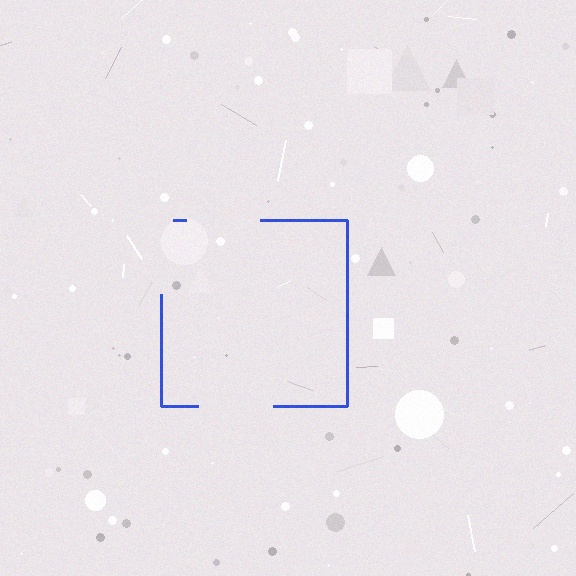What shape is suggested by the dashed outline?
The dashed outline suggests a square.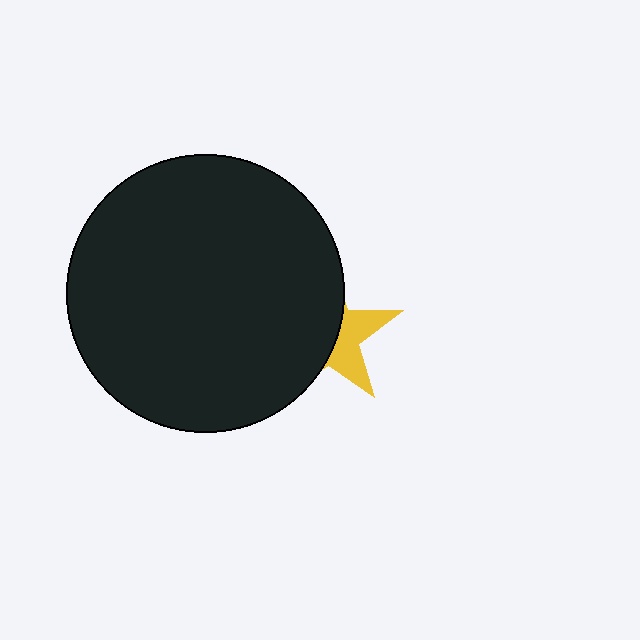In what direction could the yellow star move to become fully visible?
The yellow star could move right. That would shift it out from behind the black circle entirely.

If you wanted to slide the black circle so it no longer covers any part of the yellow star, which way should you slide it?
Slide it left — that is the most direct way to separate the two shapes.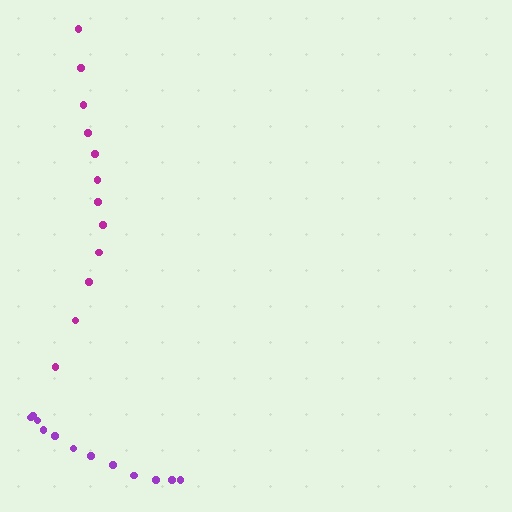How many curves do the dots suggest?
There are 2 distinct paths.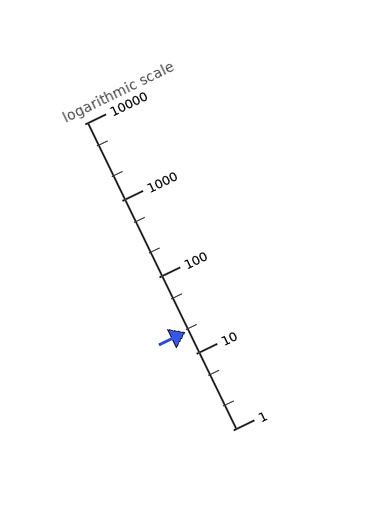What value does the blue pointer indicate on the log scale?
The pointer indicates approximately 19.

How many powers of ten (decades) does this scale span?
The scale spans 4 decades, from 1 to 10000.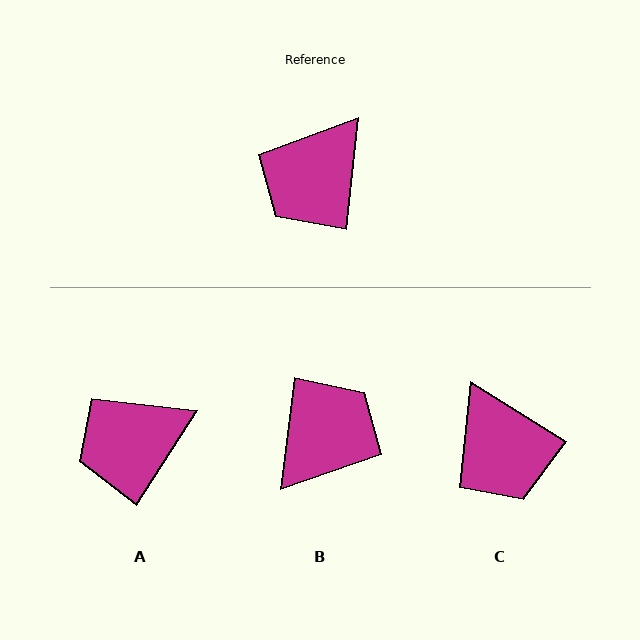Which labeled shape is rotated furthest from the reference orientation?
B, about 179 degrees away.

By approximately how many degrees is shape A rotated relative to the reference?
Approximately 27 degrees clockwise.